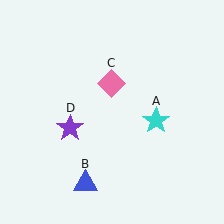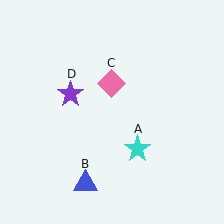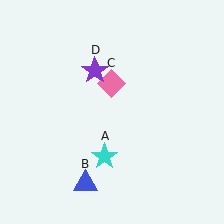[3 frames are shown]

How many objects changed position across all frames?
2 objects changed position: cyan star (object A), purple star (object D).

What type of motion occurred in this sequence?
The cyan star (object A), purple star (object D) rotated clockwise around the center of the scene.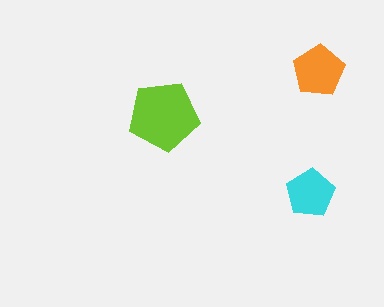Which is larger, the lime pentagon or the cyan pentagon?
The lime one.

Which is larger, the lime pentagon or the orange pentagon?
The lime one.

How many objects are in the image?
There are 3 objects in the image.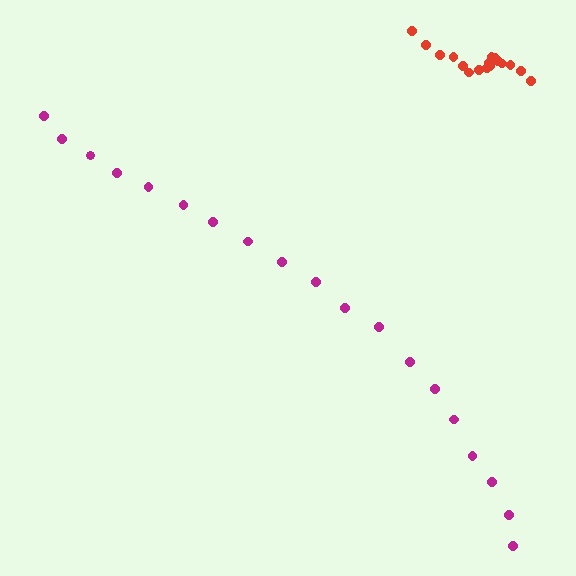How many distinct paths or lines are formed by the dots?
There are 2 distinct paths.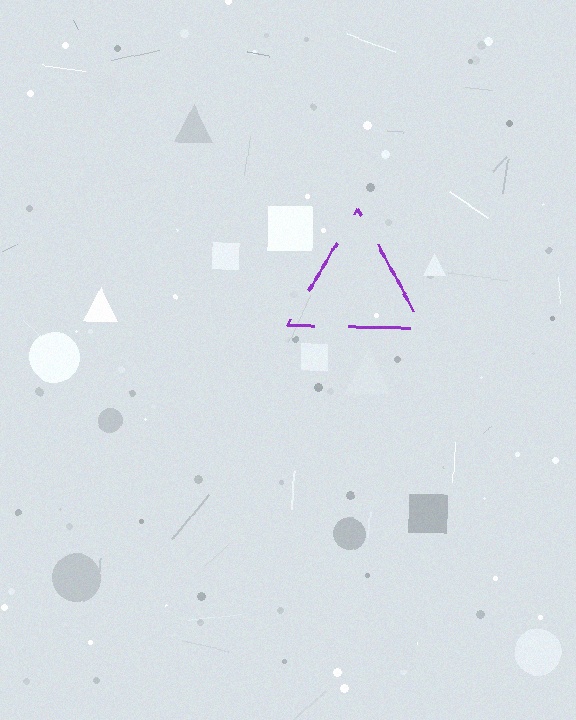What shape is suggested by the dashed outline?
The dashed outline suggests a triangle.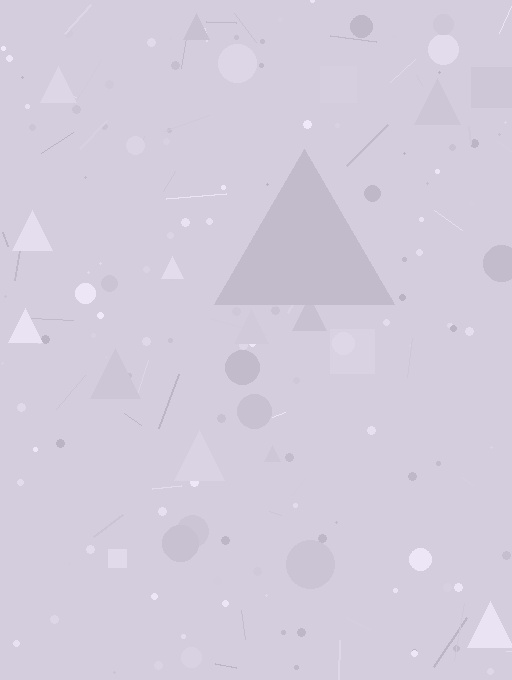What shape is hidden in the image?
A triangle is hidden in the image.